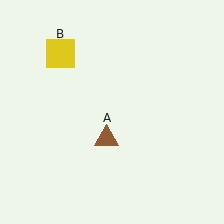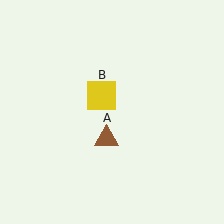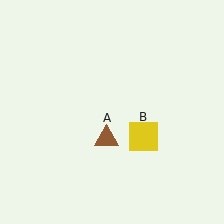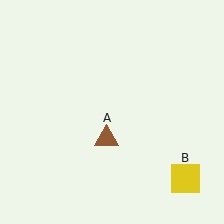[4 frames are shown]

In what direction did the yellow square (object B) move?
The yellow square (object B) moved down and to the right.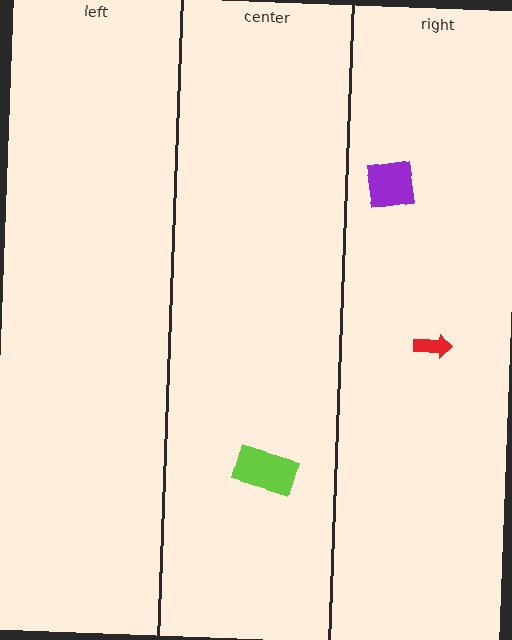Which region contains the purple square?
The right region.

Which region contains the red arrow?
The right region.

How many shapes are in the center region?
1.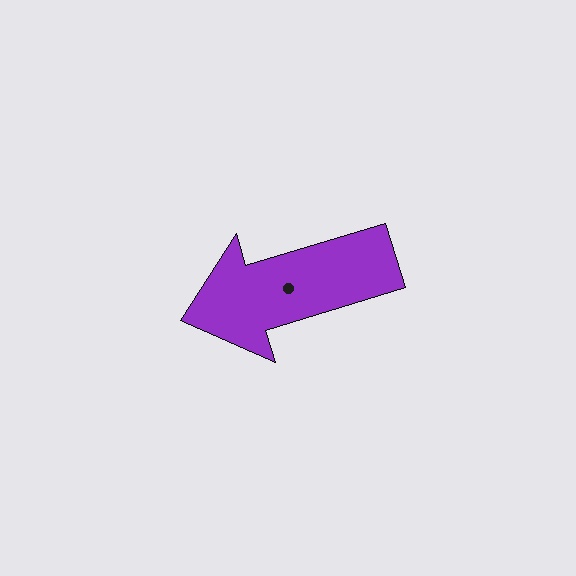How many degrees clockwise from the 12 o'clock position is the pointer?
Approximately 253 degrees.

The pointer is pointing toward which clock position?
Roughly 8 o'clock.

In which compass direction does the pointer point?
West.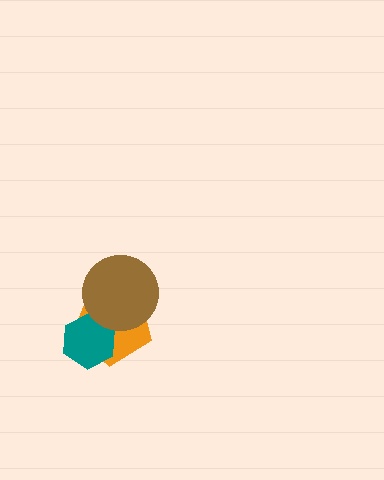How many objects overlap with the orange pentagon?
2 objects overlap with the orange pentagon.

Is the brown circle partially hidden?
No, no other shape covers it.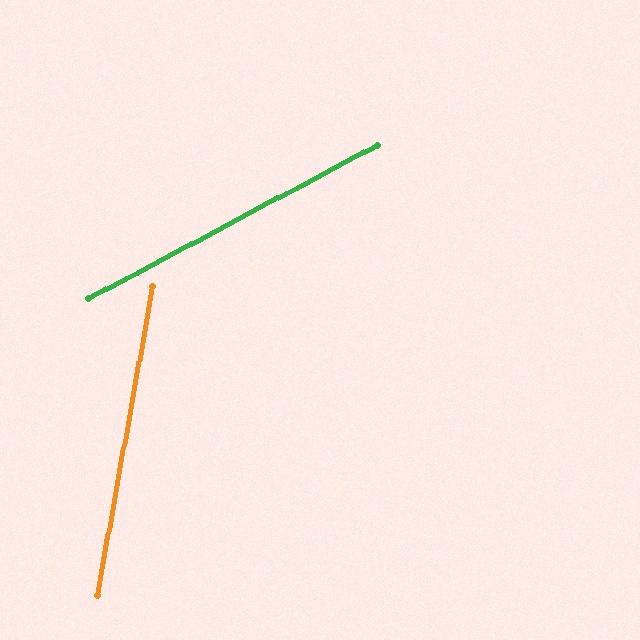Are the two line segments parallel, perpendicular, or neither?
Neither parallel nor perpendicular — they differ by about 52°.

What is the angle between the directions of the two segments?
Approximately 52 degrees.